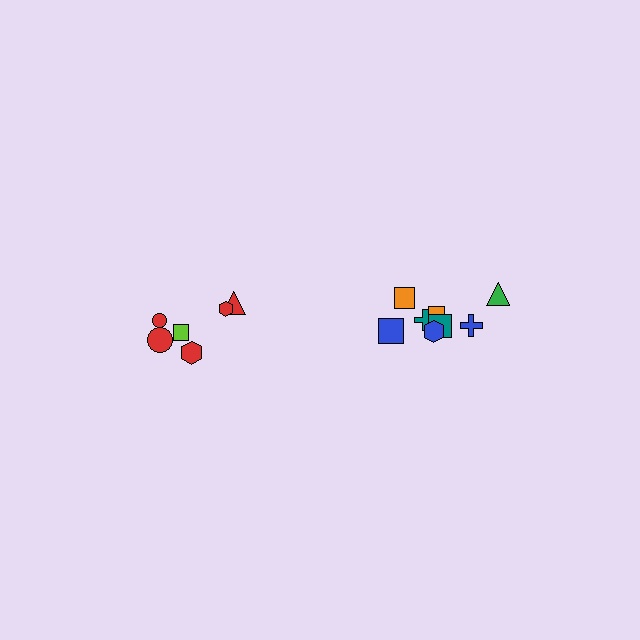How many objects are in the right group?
There are 8 objects.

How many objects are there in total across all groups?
There are 14 objects.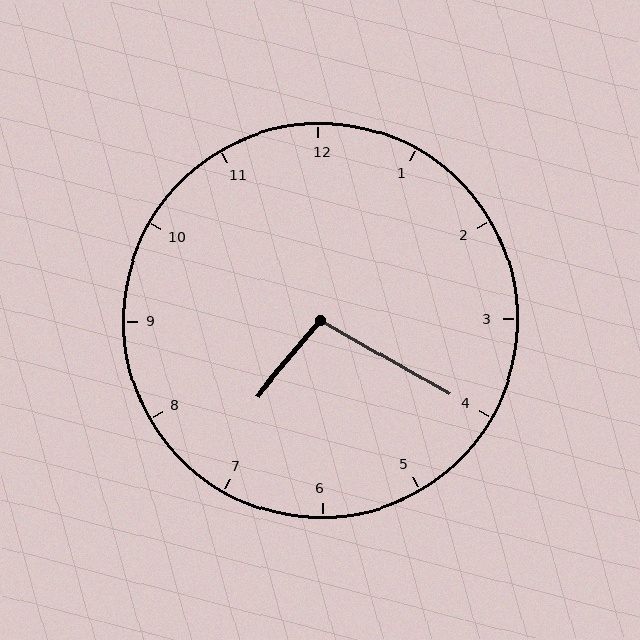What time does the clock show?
7:20.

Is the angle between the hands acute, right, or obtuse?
It is obtuse.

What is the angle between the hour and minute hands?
Approximately 100 degrees.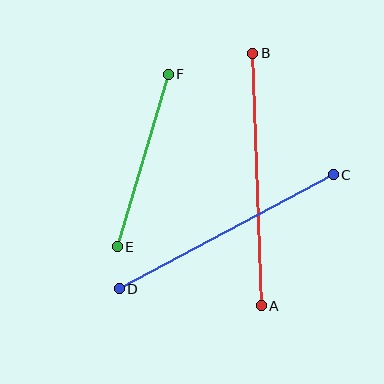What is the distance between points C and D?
The distance is approximately 243 pixels.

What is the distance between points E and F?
The distance is approximately 180 pixels.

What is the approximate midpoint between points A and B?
The midpoint is at approximately (257, 180) pixels.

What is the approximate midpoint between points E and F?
The midpoint is at approximately (143, 160) pixels.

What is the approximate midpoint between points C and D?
The midpoint is at approximately (226, 232) pixels.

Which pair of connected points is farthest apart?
Points A and B are farthest apart.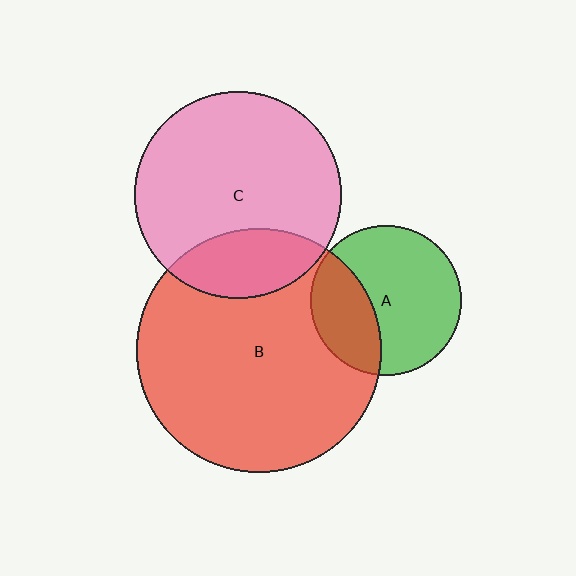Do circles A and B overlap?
Yes.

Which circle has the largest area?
Circle B (red).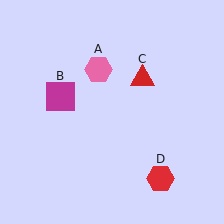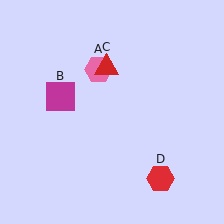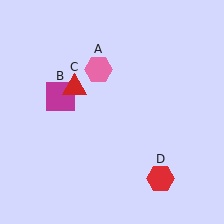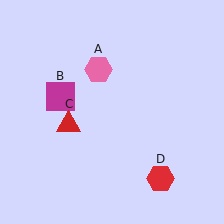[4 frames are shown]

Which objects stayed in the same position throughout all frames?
Pink hexagon (object A) and magenta square (object B) and red hexagon (object D) remained stationary.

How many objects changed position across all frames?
1 object changed position: red triangle (object C).